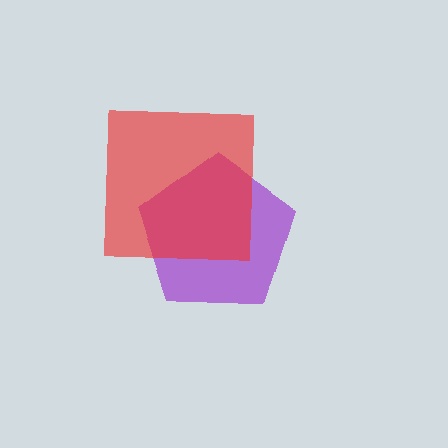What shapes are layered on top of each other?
The layered shapes are: a purple pentagon, a red square.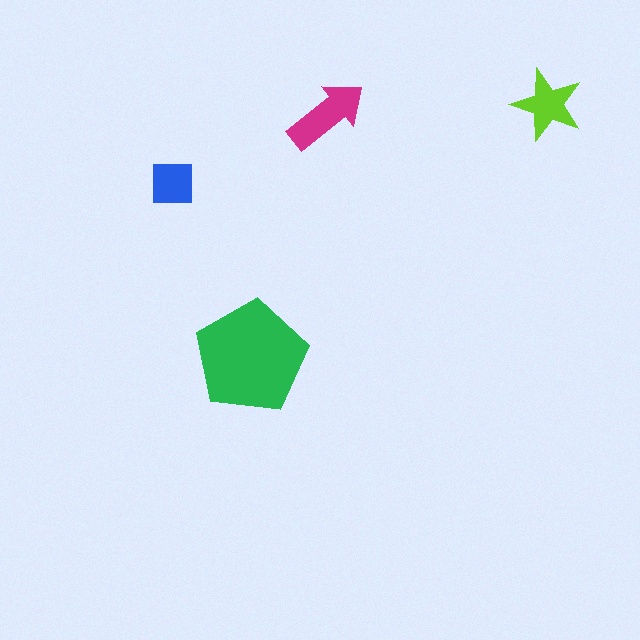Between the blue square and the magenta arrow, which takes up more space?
The magenta arrow.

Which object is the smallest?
The blue square.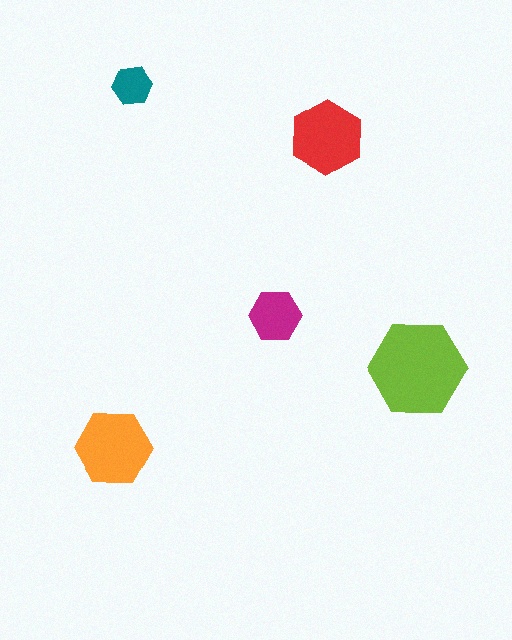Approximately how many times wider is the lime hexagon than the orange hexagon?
About 1.5 times wider.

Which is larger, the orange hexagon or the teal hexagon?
The orange one.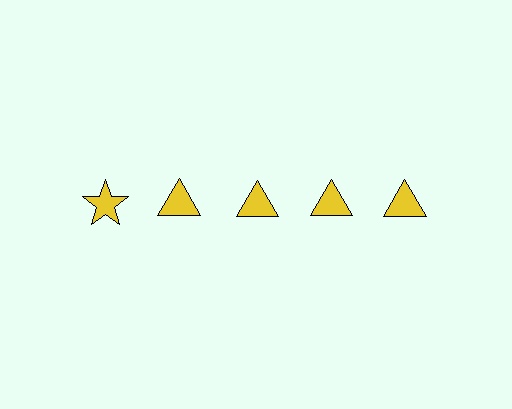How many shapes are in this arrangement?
There are 5 shapes arranged in a grid pattern.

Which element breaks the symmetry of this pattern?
The yellow star in the top row, leftmost column breaks the symmetry. All other shapes are yellow triangles.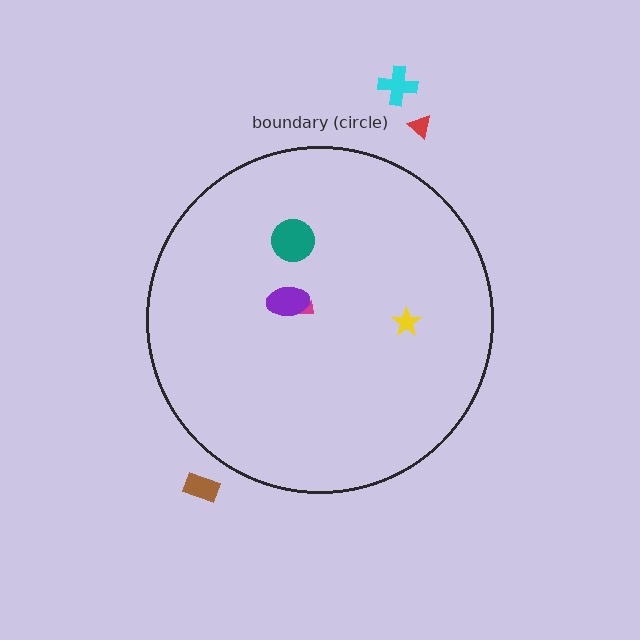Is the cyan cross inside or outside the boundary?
Outside.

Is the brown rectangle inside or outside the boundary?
Outside.